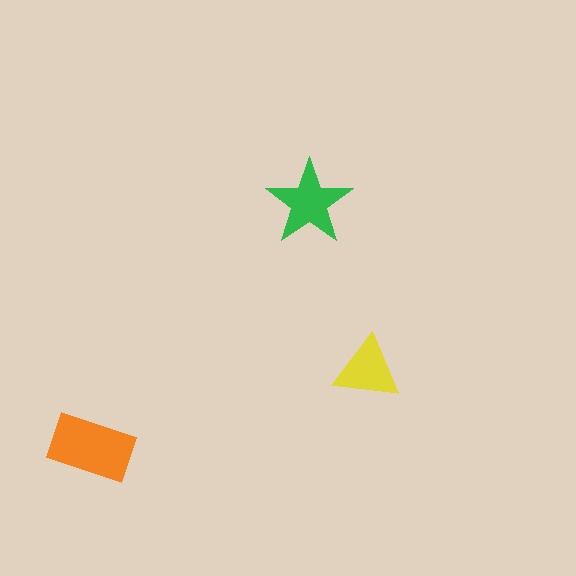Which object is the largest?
The orange rectangle.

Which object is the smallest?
The yellow triangle.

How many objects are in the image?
There are 3 objects in the image.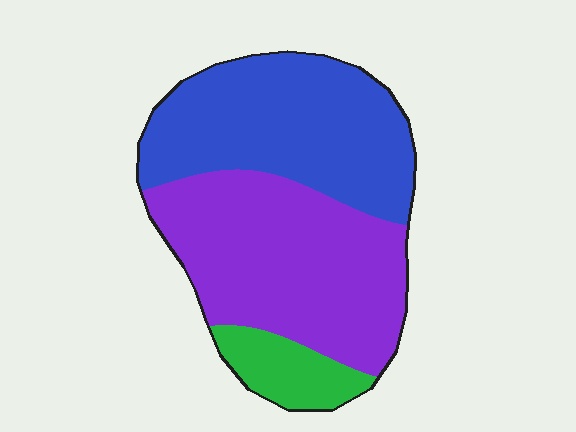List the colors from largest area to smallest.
From largest to smallest: purple, blue, green.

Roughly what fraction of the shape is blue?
Blue covers about 40% of the shape.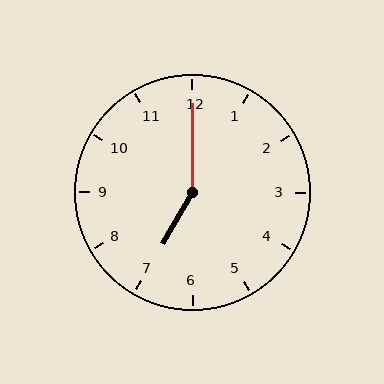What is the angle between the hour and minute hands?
Approximately 150 degrees.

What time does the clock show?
7:00.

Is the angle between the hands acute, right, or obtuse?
It is obtuse.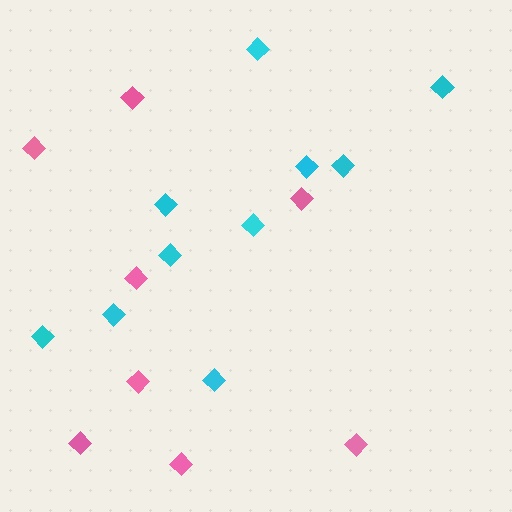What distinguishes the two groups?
There are 2 groups: one group of pink diamonds (8) and one group of cyan diamonds (10).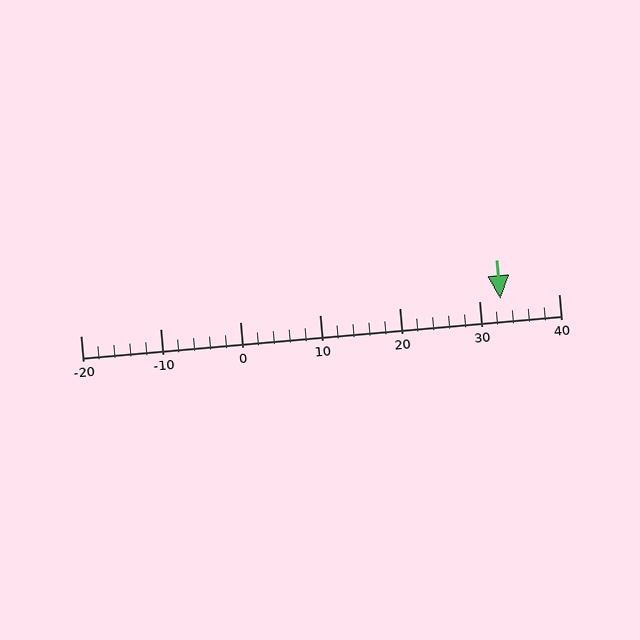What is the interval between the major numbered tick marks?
The major tick marks are spaced 10 units apart.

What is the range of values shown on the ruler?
The ruler shows values from -20 to 40.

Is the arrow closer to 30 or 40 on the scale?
The arrow is closer to 30.